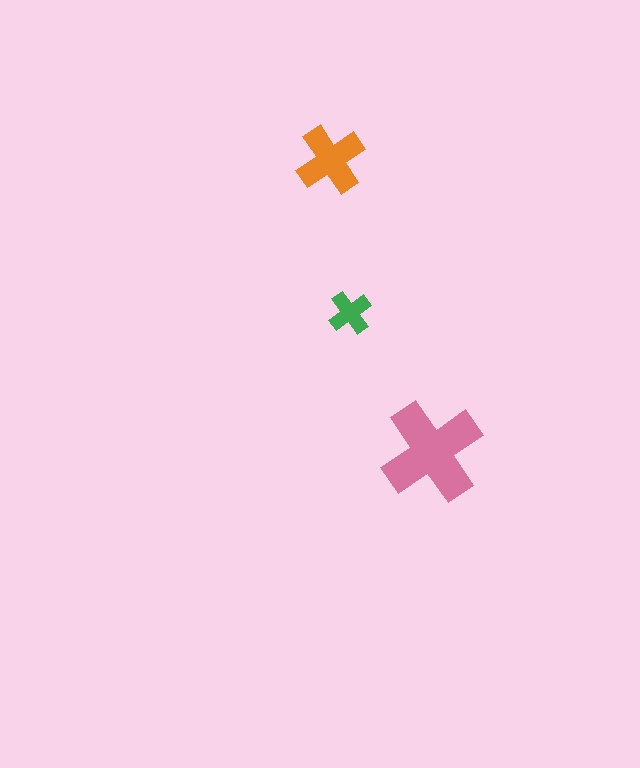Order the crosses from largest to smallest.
the pink one, the orange one, the green one.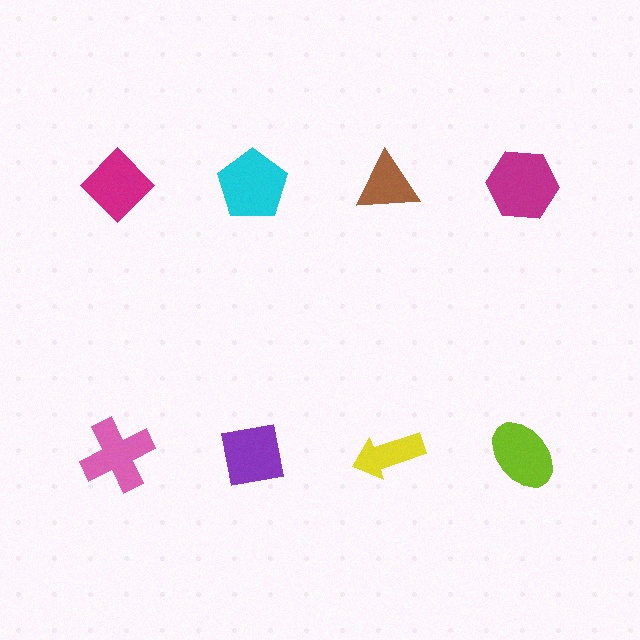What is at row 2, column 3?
A yellow arrow.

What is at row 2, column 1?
A pink cross.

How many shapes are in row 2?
4 shapes.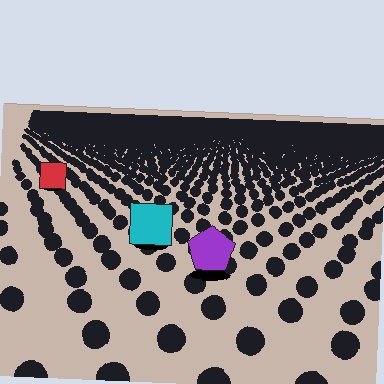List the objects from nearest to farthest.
From nearest to farthest: the purple pentagon, the cyan square, the red square.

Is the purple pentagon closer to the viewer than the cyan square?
Yes. The purple pentagon is closer — you can tell from the texture gradient: the ground texture is coarser near it.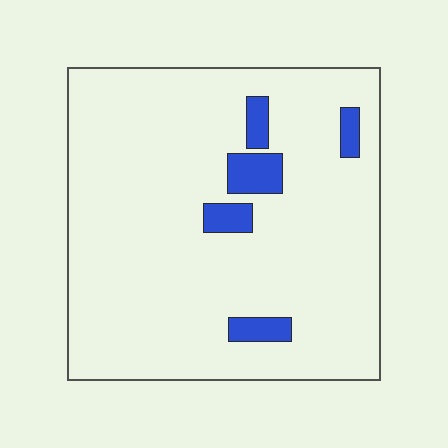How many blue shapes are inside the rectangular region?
5.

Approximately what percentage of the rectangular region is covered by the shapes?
Approximately 10%.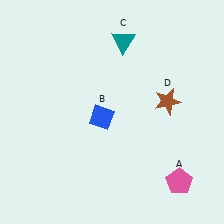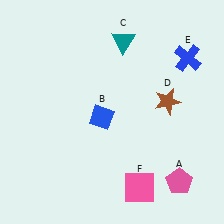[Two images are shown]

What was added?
A blue cross (E), a pink square (F) were added in Image 2.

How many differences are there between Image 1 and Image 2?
There are 2 differences between the two images.